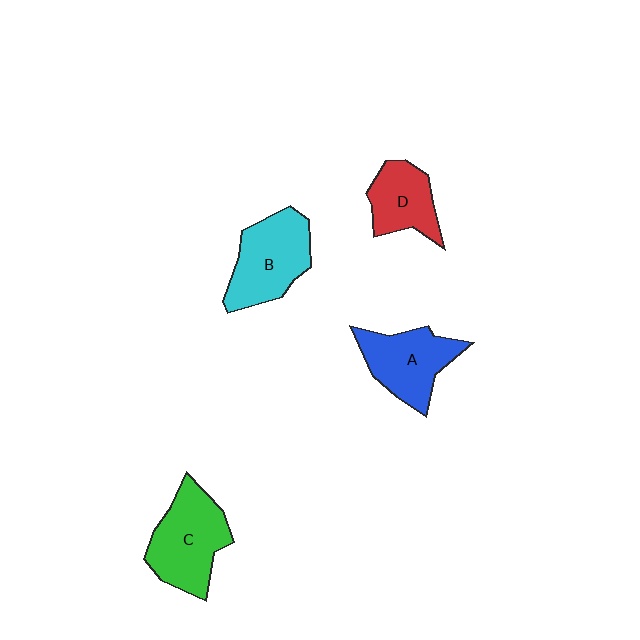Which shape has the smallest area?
Shape D (red).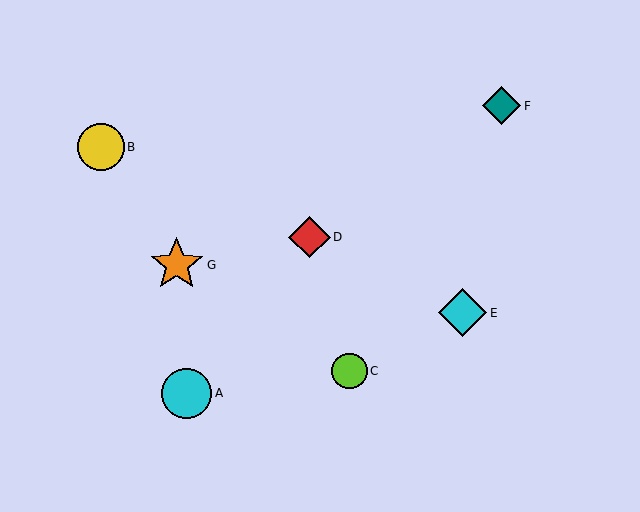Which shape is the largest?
The orange star (labeled G) is the largest.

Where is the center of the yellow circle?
The center of the yellow circle is at (101, 147).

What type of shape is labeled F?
Shape F is a teal diamond.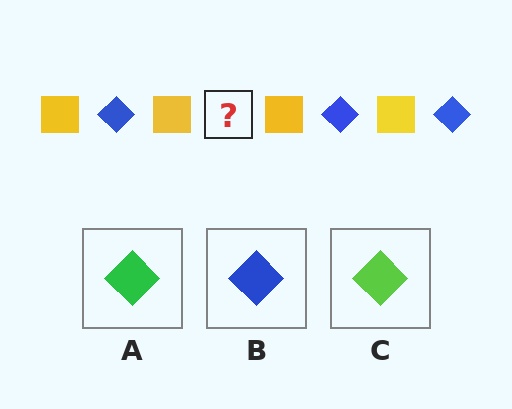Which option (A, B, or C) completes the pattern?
B.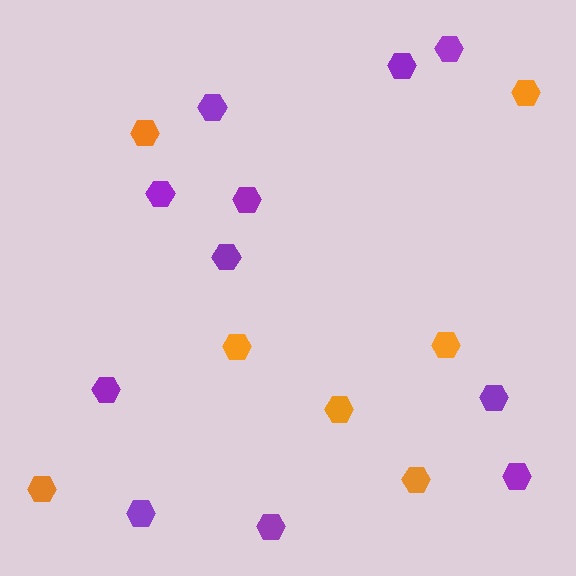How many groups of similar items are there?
There are 2 groups: one group of orange hexagons (7) and one group of purple hexagons (11).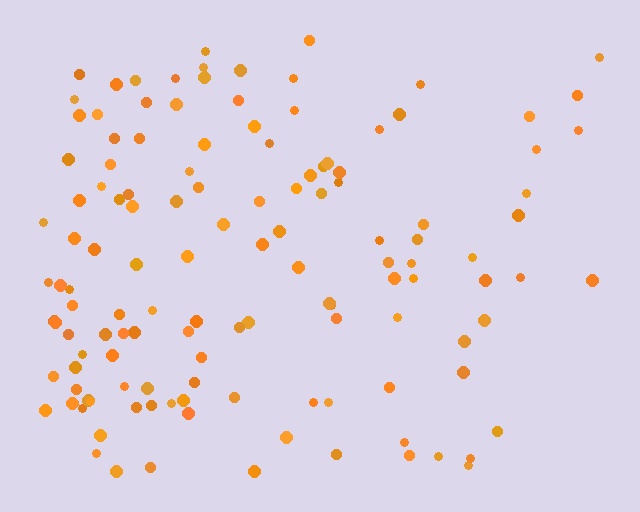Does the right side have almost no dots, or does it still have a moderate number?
Still a moderate number, just noticeably fewer than the left.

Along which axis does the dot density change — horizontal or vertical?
Horizontal.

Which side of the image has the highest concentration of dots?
The left.